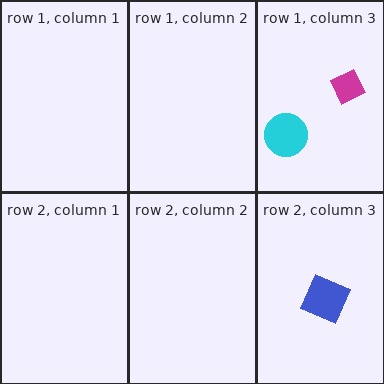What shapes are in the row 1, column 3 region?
The magenta diamond, the cyan circle.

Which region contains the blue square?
The row 2, column 3 region.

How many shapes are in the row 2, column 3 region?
1.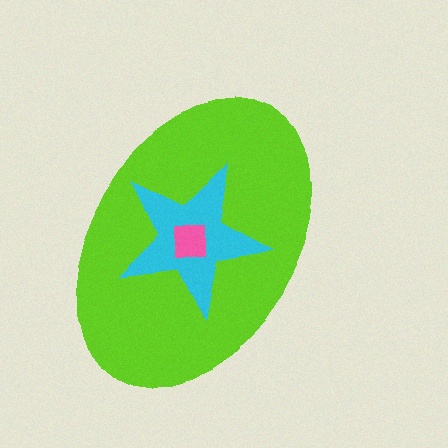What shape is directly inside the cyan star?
The pink square.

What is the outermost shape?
The lime ellipse.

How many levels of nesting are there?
3.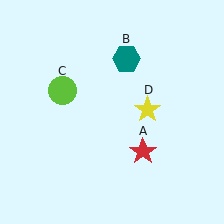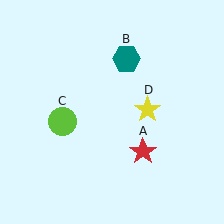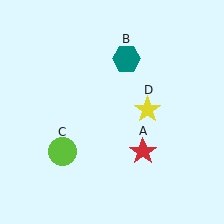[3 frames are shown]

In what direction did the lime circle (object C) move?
The lime circle (object C) moved down.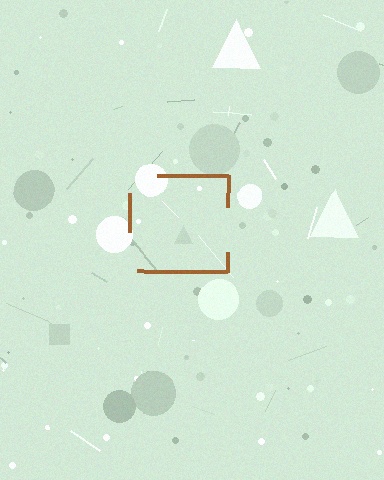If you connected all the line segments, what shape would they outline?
They would outline a square.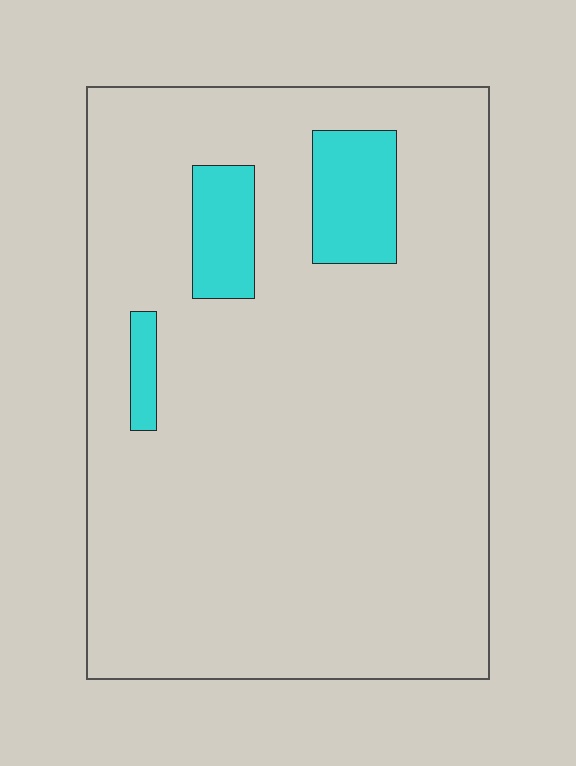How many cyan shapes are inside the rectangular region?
3.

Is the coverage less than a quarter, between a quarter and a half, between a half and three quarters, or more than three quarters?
Less than a quarter.